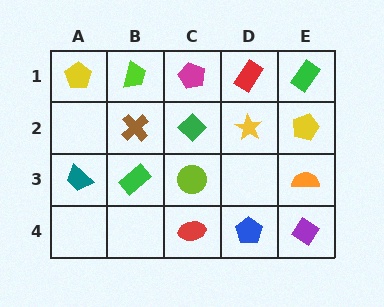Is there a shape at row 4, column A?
No, that cell is empty.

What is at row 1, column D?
A red rectangle.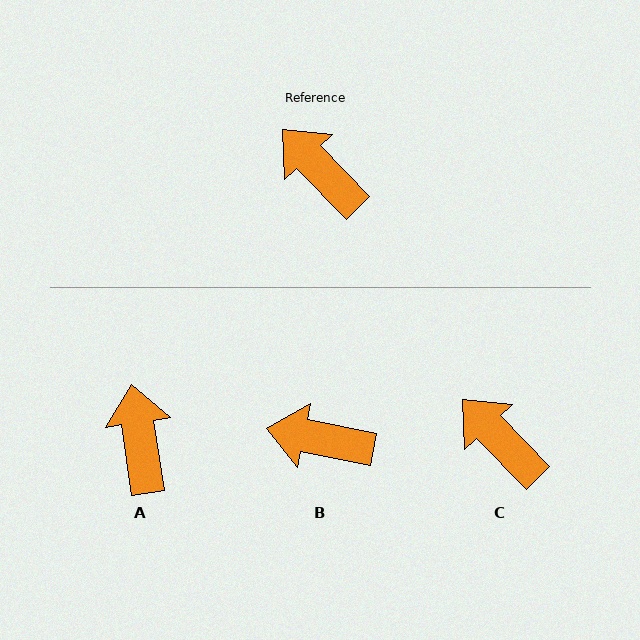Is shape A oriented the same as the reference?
No, it is off by about 36 degrees.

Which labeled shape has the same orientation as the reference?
C.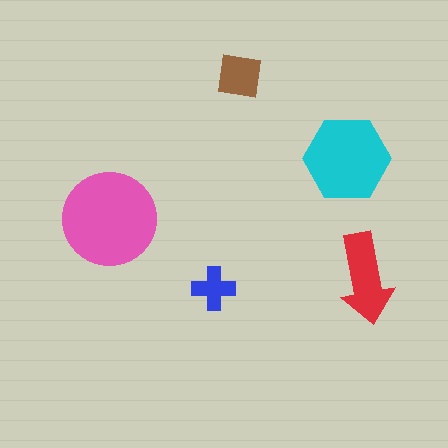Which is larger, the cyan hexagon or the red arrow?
The cyan hexagon.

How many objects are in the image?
There are 5 objects in the image.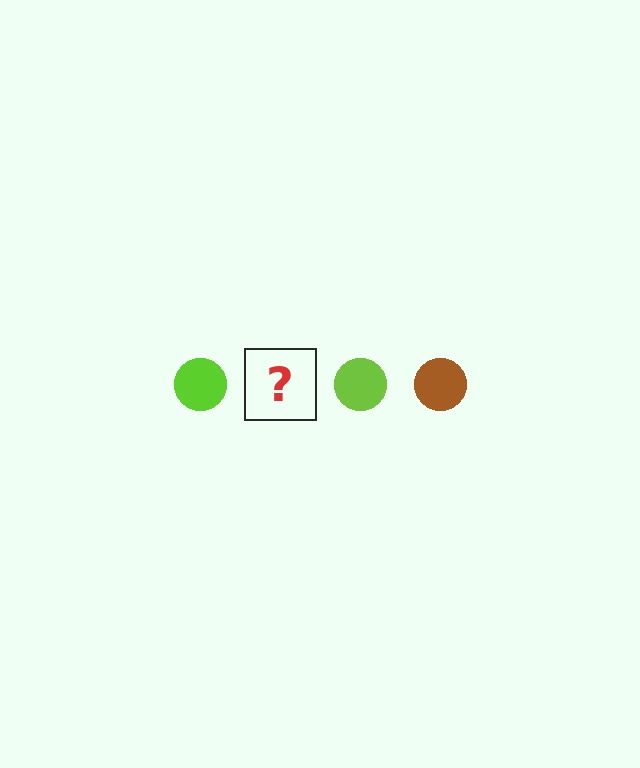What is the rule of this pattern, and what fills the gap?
The rule is that the pattern cycles through lime, brown circles. The gap should be filled with a brown circle.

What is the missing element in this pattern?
The missing element is a brown circle.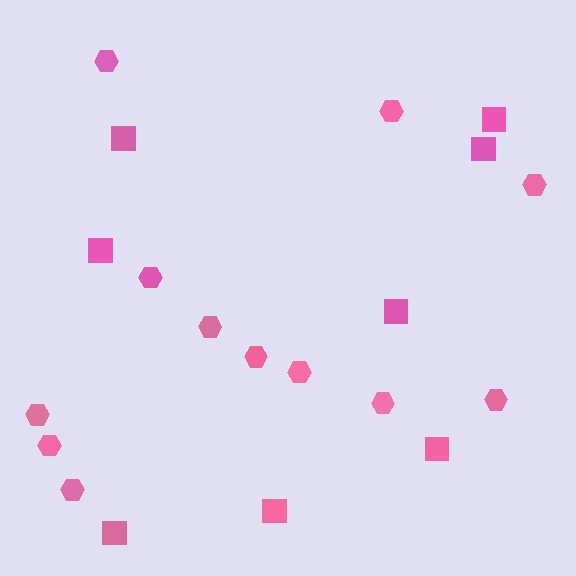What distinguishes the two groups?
There are 2 groups: one group of hexagons (12) and one group of squares (8).